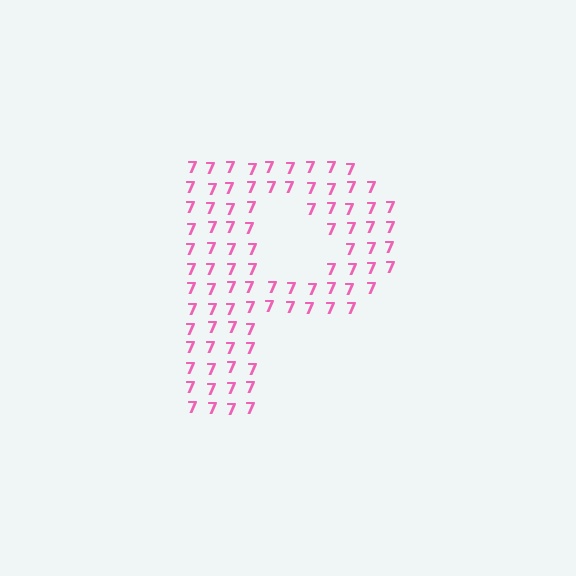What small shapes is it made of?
It is made of small digit 7's.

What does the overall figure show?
The overall figure shows the letter P.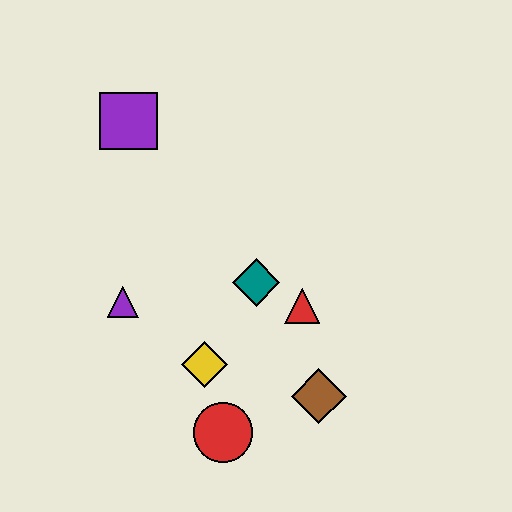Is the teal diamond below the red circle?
No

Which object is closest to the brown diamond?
The red triangle is closest to the brown diamond.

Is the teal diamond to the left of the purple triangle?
No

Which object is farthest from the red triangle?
The purple square is farthest from the red triangle.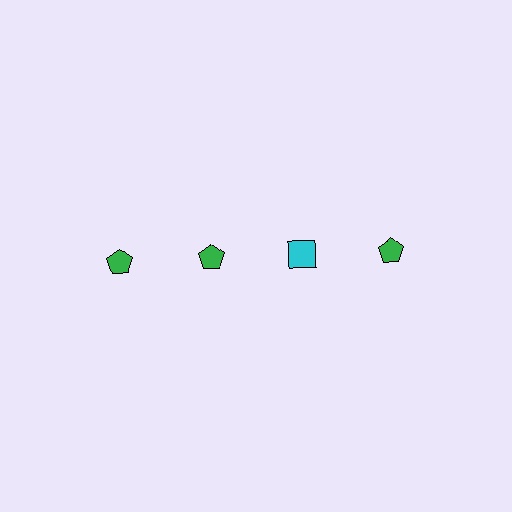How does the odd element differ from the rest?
It differs in both color (cyan instead of green) and shape (square instead of pentagon).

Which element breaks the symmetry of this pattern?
The cyan square in the top row, center column breaks the symmetry. All other shapes are green pentagons.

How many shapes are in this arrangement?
There are 4 shapes arranged in a grid pattern.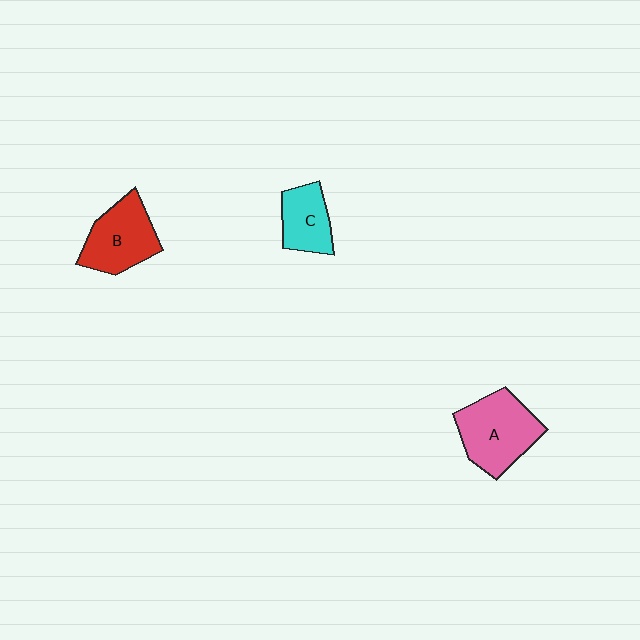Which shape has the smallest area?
Shape C (cyan).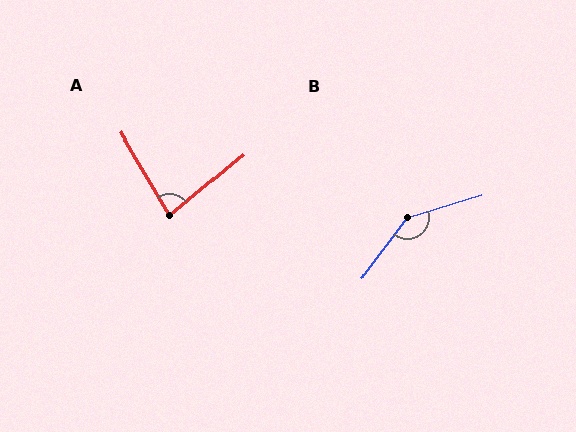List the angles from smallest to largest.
A (81°), B (144°).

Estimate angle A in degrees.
Approximately 81 degrees.